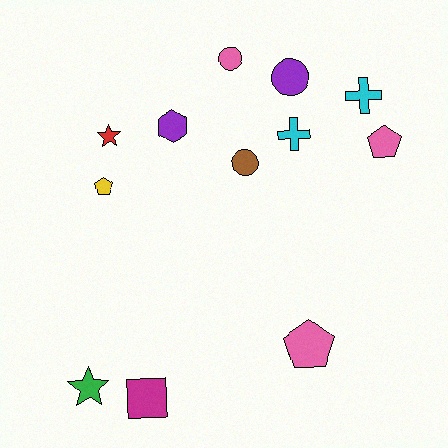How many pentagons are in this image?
There are 3 pentagons.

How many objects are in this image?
There are 12 objects.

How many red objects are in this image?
There is 1 red object.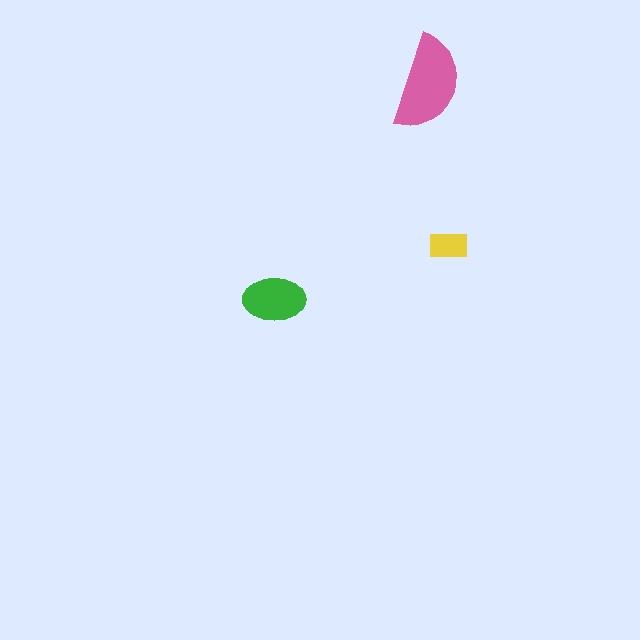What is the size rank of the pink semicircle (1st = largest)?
1st.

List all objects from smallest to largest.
The yellow rectangle, the green ellipse, the pink semicircle.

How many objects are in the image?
There are 3 objects in the image.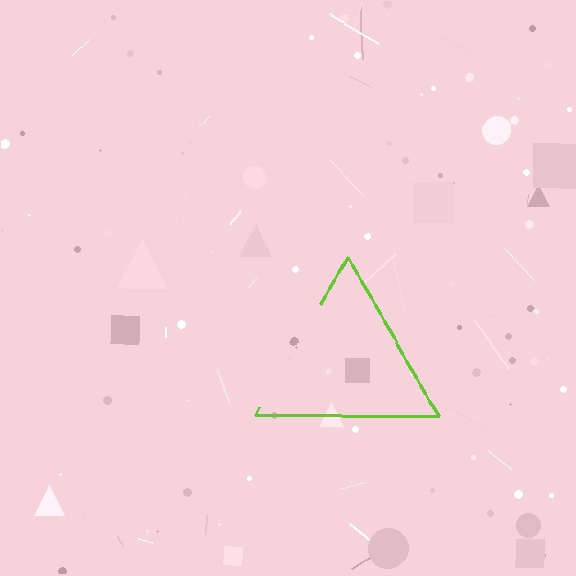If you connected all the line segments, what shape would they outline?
They would outline a triangle.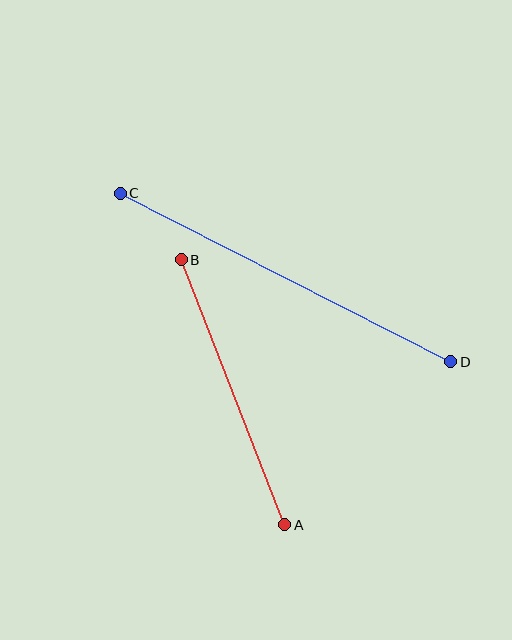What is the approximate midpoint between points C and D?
The midpoint is at approximately (285, 278) pixels.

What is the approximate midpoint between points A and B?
The midpoint is at approximately (233, 392) pixels.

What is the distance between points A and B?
The distance is approximately 284 pixels.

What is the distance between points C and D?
The distance is approximately 371 pixels.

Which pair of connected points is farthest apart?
Points C and D are farthest apart.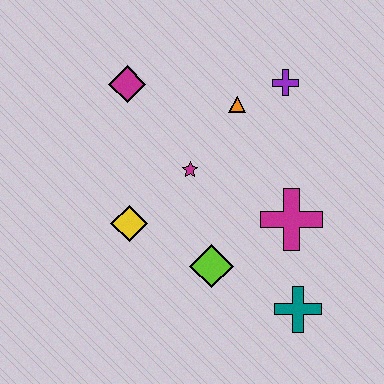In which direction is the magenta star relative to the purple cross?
The magenta star is to the left of the purple cross.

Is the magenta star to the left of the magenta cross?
Yes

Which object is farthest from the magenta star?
The teal cross is farthest from the magenta star.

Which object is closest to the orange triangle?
The purple cross is closest to the orange triangle.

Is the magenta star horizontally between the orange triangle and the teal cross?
No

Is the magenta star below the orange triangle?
Yes